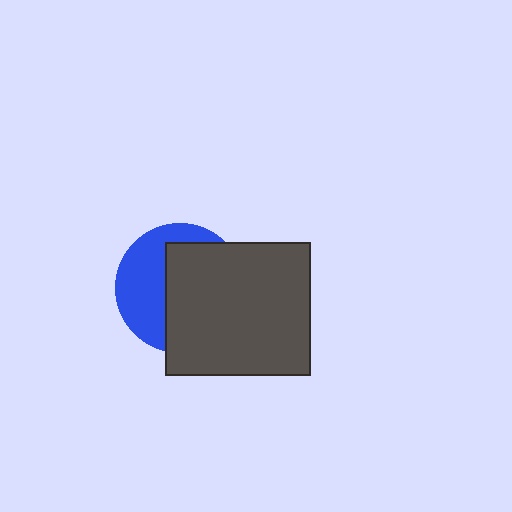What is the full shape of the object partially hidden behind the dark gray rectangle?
The partially hidden object is a blue circle.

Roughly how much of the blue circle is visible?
A small part of it is visible (roughly 42%).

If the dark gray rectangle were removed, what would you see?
You would see the complete blue circle.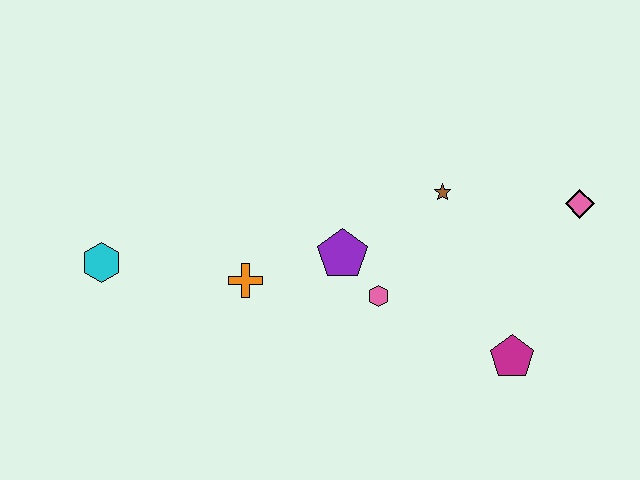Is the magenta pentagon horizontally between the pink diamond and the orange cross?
Yes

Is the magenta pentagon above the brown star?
No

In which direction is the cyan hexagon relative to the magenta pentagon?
The cyan hexagon is to the left of the magenta pentagon.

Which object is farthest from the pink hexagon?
The cyan hexagon is farthest from the pink hexagon.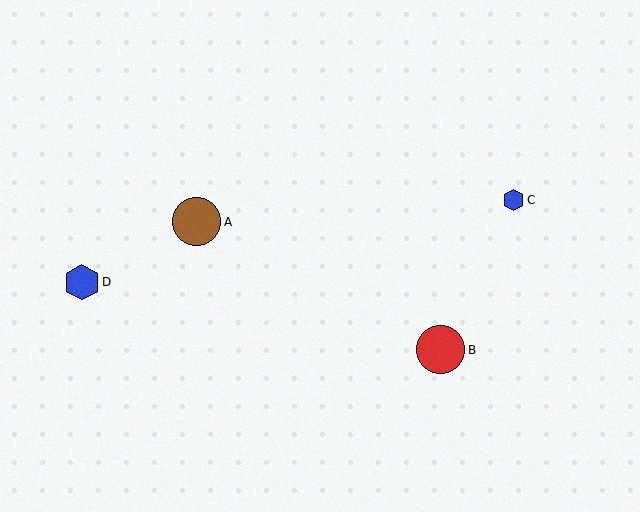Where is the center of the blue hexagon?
The center of the blue hexagon is at (514, 200).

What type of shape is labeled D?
Shape D is a blue hexagon.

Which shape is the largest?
The brown circle (labeled A) is the largest.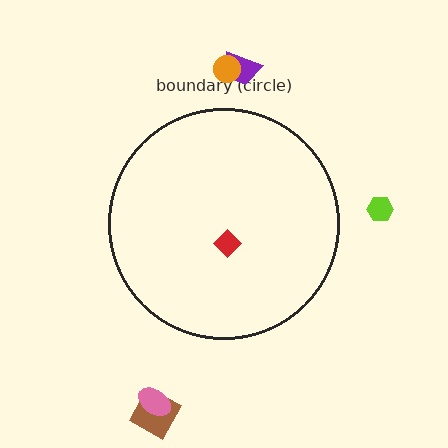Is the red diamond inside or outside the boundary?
Inside.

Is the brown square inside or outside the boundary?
Outside.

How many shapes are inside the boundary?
1 inside, 5 outside.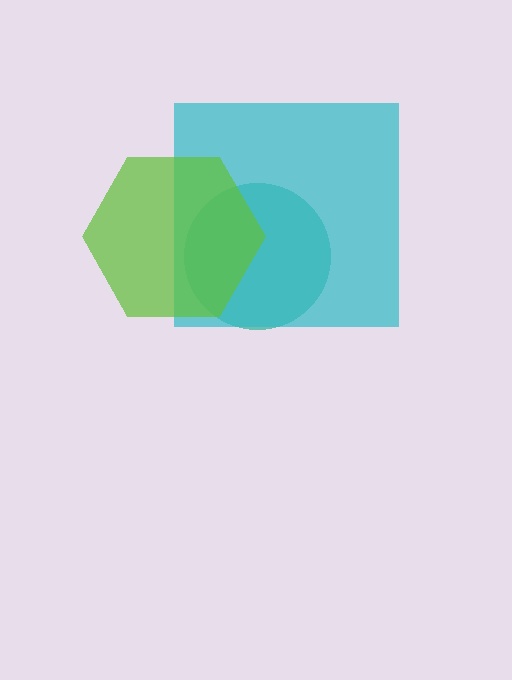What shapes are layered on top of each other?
The layered shapes are: a teal circle, a cyan square, a lime hexagon.